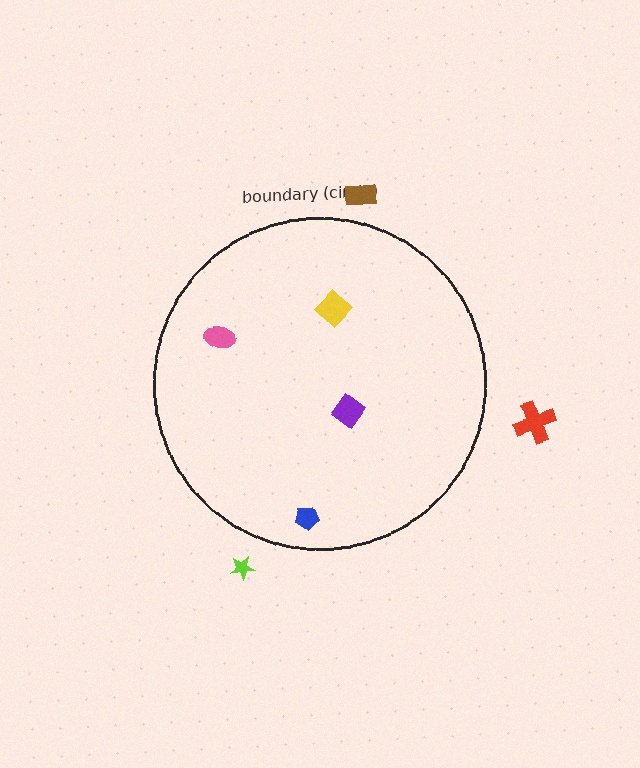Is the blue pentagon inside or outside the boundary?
Inside.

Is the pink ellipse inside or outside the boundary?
Inside.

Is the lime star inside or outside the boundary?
Outside.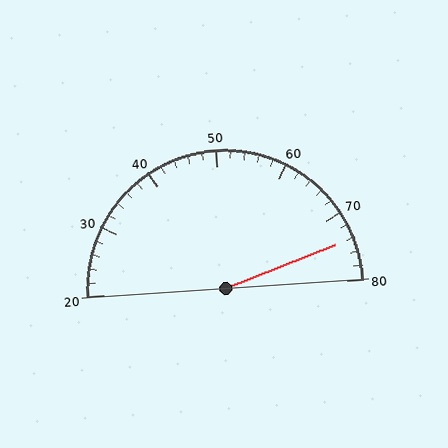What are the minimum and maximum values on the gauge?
The gauge ranges from 20 to 80.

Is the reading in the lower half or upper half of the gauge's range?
The reading is in the upper half of the range (20 to 80).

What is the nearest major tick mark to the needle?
The nearest major tick mark is 70.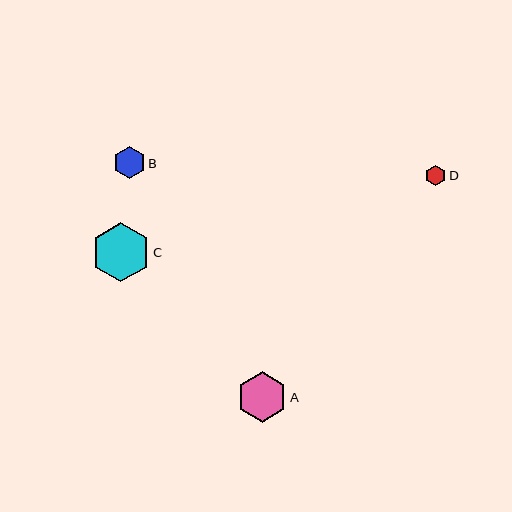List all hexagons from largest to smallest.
From largest to smallest: C, A, B, D.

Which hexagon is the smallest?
Hexagon D is the smallest with a size of approximately 21 pixels.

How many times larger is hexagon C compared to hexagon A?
Hexagon C is approximately 1.2 times the size of hexagon A.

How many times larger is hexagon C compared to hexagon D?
Hexagon C is approximately 2.9 times the size of hexagon D.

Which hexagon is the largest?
Hexagon C is the largest with a size of approximately 59 pixels.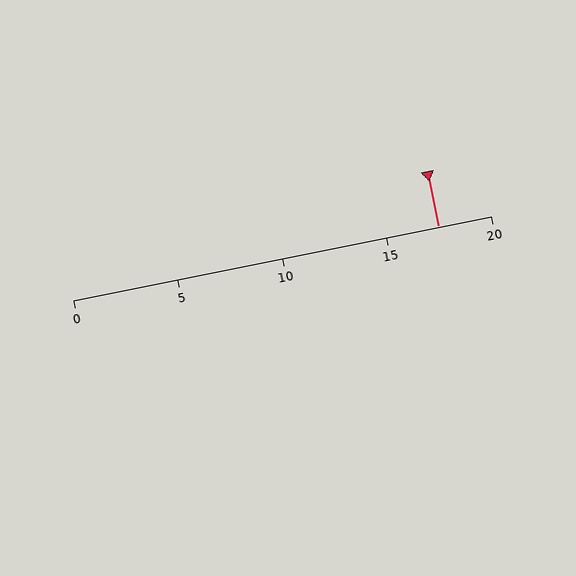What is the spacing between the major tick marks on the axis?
The major ticks are spaced 5 apart.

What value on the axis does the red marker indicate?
The marker indicates approximately 17.5.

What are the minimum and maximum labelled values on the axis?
The axis runs from 0 to 20.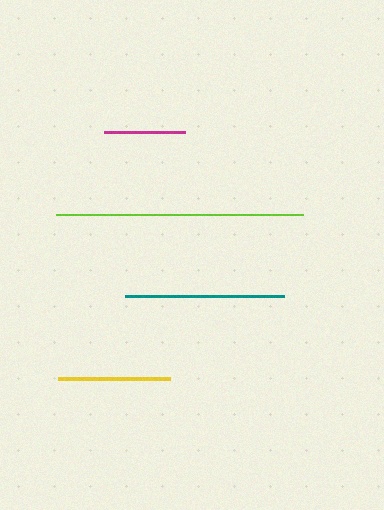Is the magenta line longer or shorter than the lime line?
The lime line is longer than the magenta line.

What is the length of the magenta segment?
The magenta segment is approximately 80 pixels long.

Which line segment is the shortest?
The magenta line is the shortest at approximately 80 pixels.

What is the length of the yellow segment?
The yellow segment is approximately 112 pixels long.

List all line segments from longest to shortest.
From longest to shortest: lime, teal, yellow, magenta.